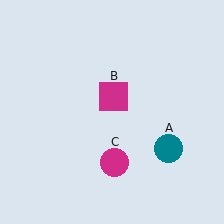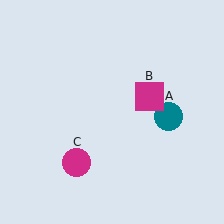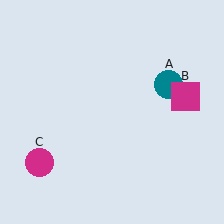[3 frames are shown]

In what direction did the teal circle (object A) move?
The teal circle (object A) moved up.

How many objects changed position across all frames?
3 objects changed position: teal circle (object A), magenta square (object B), magenta circle (object C).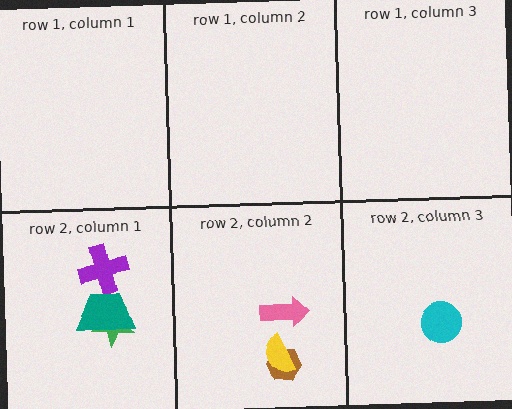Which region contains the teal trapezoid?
The row 2, column 1 region.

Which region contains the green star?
The row 2, column 1 region.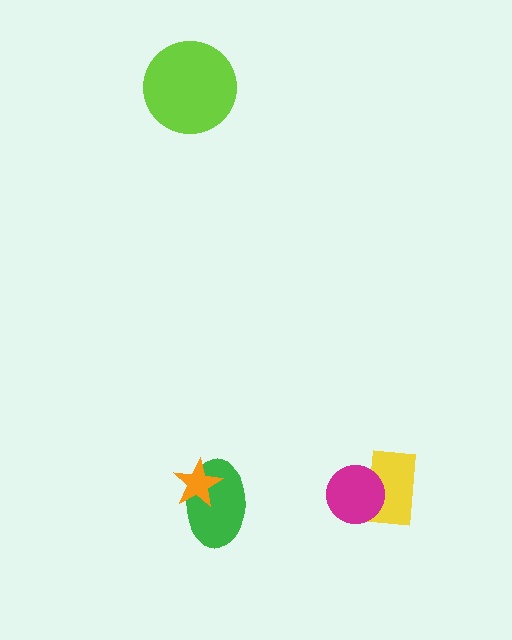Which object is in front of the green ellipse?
The orange star is in front of the green ellipse.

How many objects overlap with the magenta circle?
1 object overlaps with the magenta circle.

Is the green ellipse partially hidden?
Yes, it is partially covered by another shape.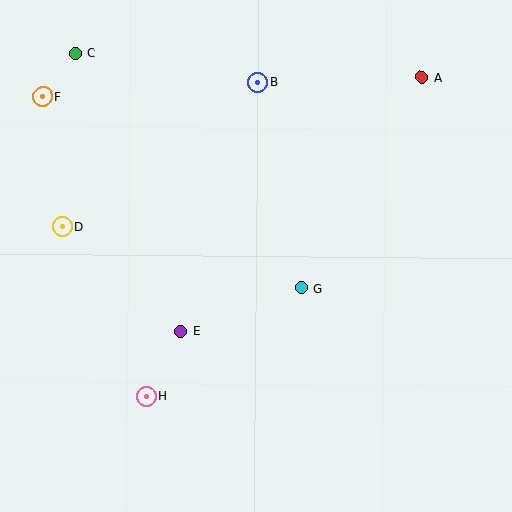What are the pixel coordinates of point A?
Point A is at (421, 77).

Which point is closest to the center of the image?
Point G at (301, 288) is closest to the center.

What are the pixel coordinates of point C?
Point C is at (75, 54).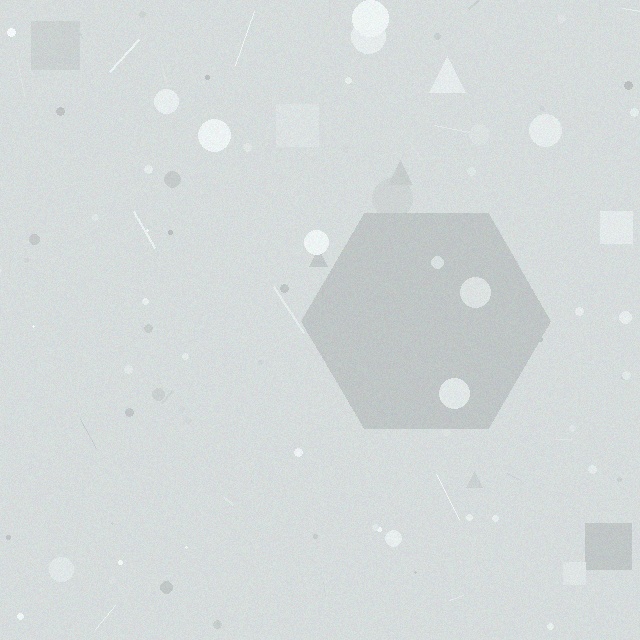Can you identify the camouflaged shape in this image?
The camouflaged shape is a hexagon.